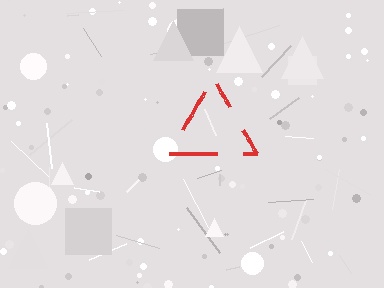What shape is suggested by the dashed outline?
The dashed outline suggests a triangle.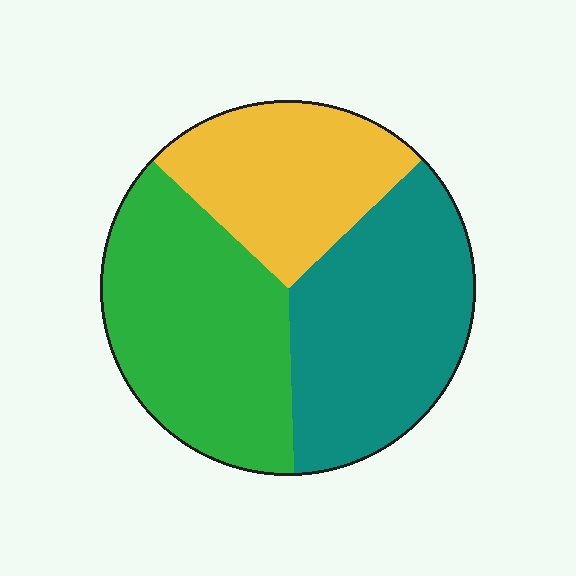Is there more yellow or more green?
Green.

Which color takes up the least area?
Yellow, at roughly 25%.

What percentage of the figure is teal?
Teal takes up about three eighths (3/8) of the figure.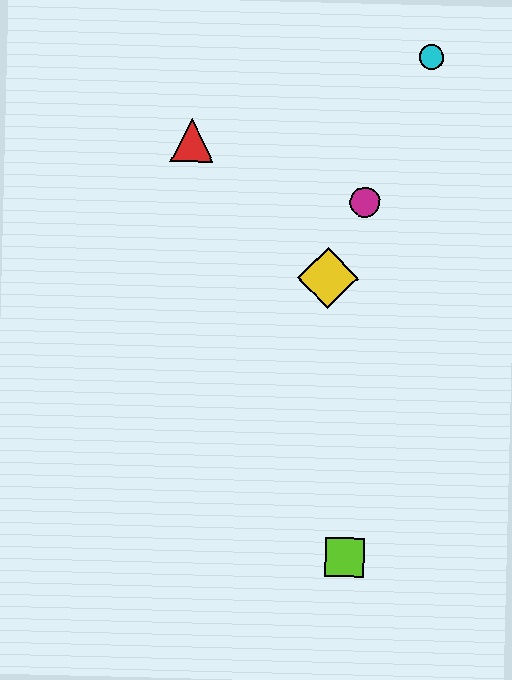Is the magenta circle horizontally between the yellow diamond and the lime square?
No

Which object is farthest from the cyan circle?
The lime square is farthest from the cyan circle.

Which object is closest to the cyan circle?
The magenta circle is closest to the cyan circle.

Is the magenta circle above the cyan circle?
No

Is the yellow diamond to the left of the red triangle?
No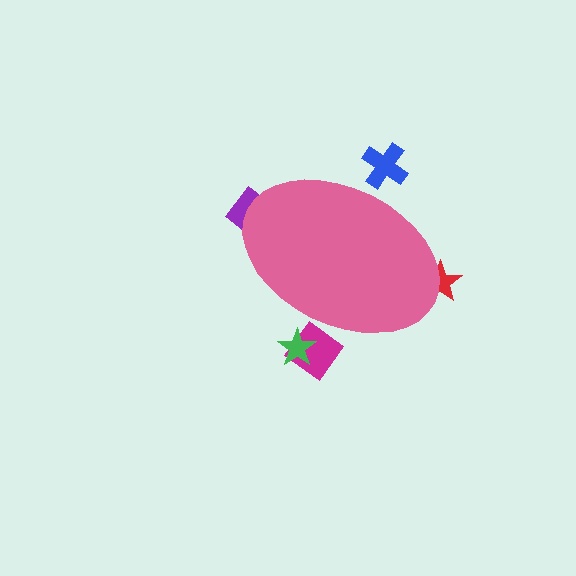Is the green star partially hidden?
Yes, the green star is partially hidden behind the pink ellipse.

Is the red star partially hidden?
Yes, the red star is partially hidden behind the pink ellipse.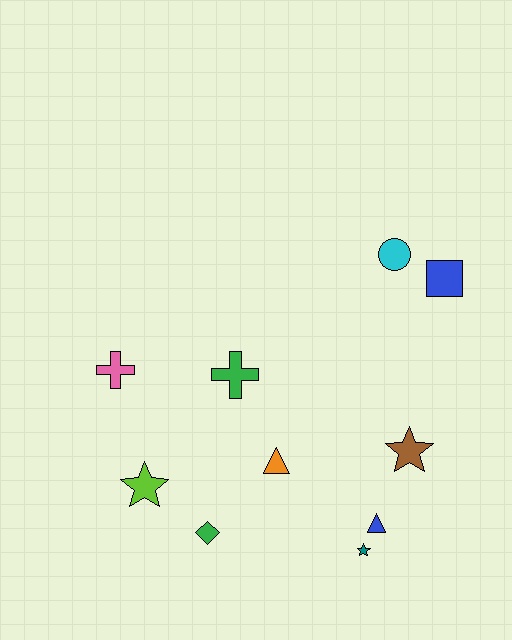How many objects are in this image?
There are 10 objects.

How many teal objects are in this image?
There is 1 teal object.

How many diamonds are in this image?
There is 1 diamond.